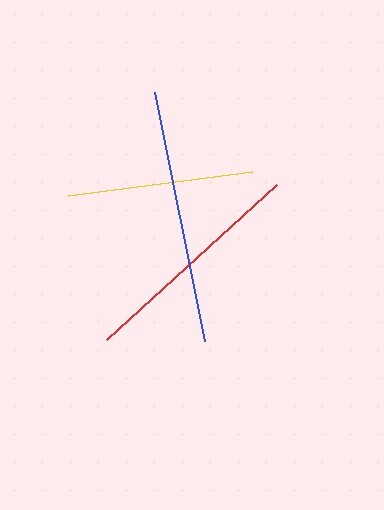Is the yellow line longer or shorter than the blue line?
The blue line is longer than the yellow line.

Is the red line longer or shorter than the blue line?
The blue line is longer than the red line.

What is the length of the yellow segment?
The yellow segment is approximately 185 pixels long.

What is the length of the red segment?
The red segment is approximately 230 pixels long.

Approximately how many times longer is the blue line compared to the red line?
The blue line is approximately 1.1 times the length of the red line.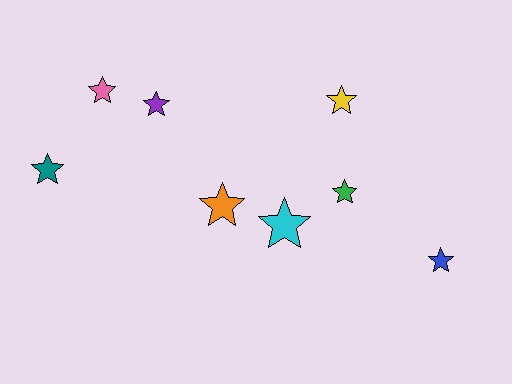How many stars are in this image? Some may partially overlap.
There are 8 stars.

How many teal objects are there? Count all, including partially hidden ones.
There is 1 teal object.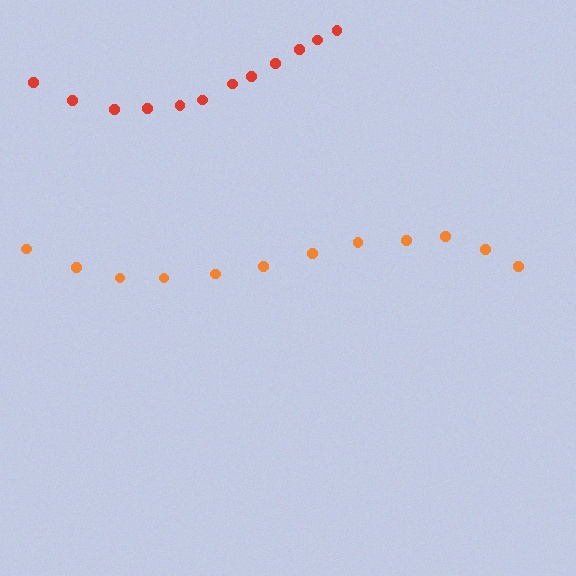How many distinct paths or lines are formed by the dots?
There are 2 distinct paths.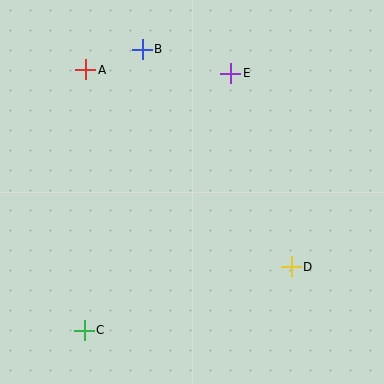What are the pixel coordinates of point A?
Point A is at (86, 70).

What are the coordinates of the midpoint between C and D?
The midpoint between C and D is at (188, 299).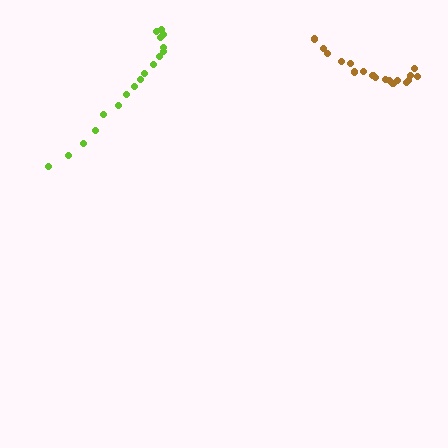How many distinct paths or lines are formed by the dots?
There are 2 distinct paths.